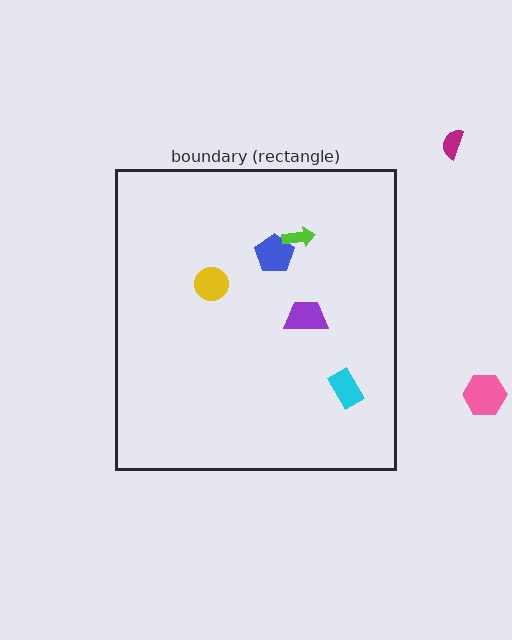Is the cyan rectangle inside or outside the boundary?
Inside.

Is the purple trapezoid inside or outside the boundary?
Inside.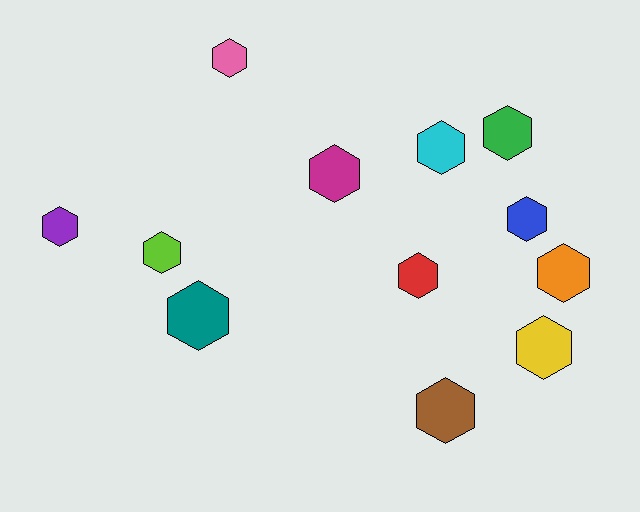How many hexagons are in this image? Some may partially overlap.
There are 12 hexagons.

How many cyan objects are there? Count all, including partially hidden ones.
There is 1 cyan object.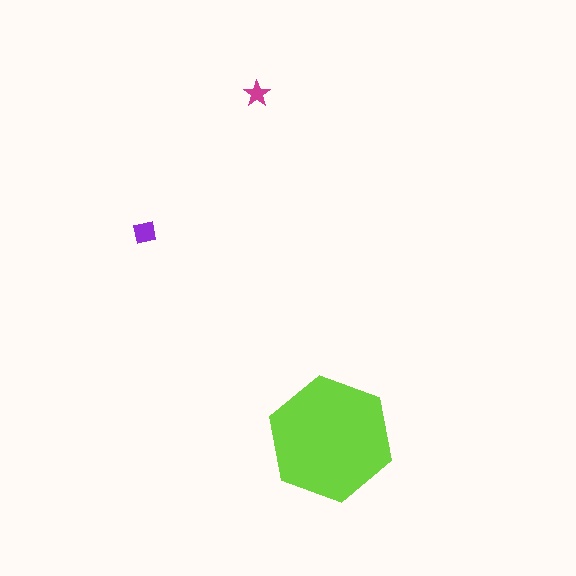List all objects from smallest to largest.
The magenta star, the purple square, the lime hexagon.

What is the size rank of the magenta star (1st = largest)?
3rd.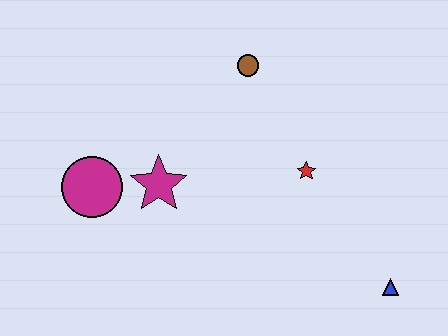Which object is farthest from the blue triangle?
The magenta circle is farthest from the blue triangle.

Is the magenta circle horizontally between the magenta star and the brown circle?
No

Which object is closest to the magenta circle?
The magenta star is closest to the magenta circle.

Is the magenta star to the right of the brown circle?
No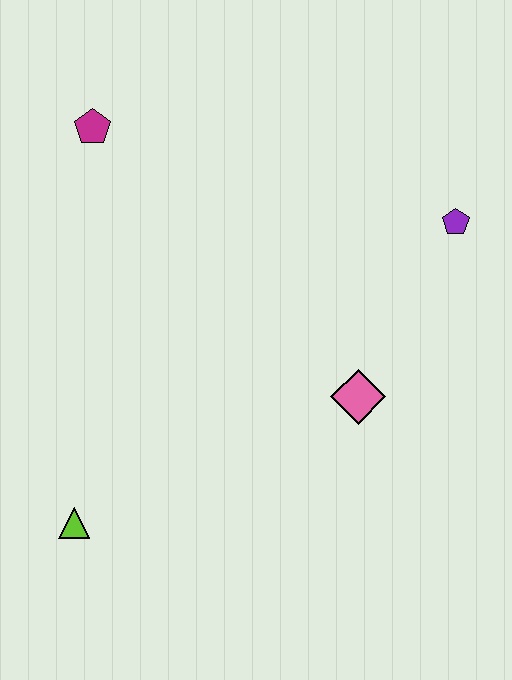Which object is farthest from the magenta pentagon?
The lime triangle is farthest from the magenta pentagon.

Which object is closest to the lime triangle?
The pink diamond is closest to the lime triangle.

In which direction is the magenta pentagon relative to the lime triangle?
The magenta pentagon is above the lime triangle.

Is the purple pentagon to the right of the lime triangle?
Yes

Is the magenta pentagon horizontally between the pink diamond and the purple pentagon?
No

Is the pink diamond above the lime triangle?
Yes